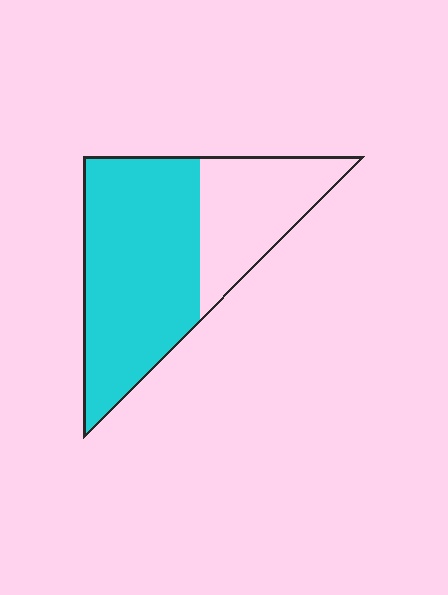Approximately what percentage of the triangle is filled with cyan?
Approximately 65%.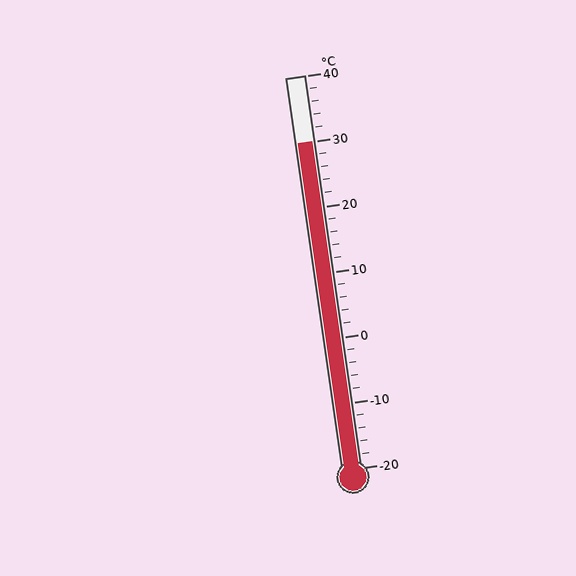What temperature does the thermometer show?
The thermometer shows approximately 30°C.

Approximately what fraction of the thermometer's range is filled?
The thermometer is filled to approximately 85% of its range.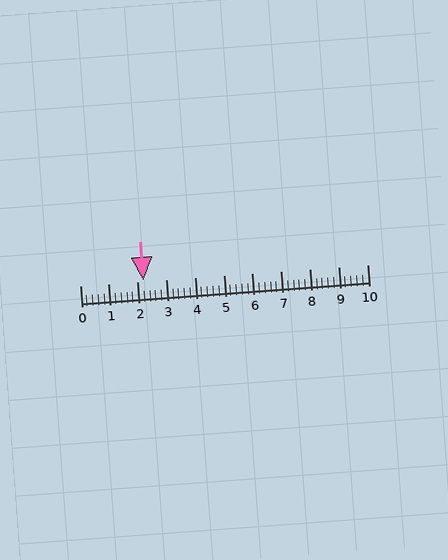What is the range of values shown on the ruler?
The ruler shows values from 0 to 10.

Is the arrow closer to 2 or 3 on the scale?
The arrow is closer to 2.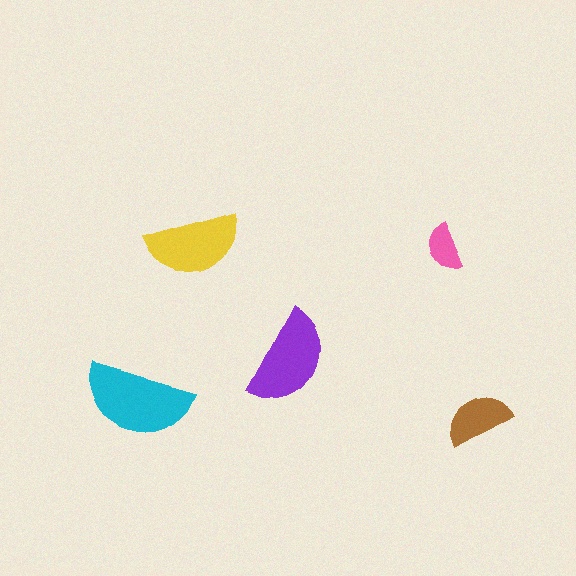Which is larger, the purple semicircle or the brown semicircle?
The purple one.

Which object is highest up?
The pink semicircle is topmost.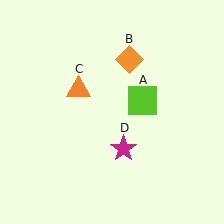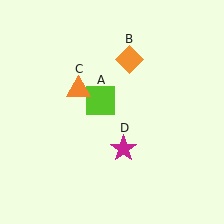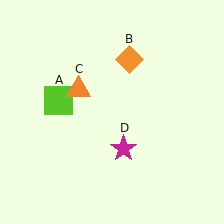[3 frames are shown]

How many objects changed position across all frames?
1 object changed position: lime square (object A).